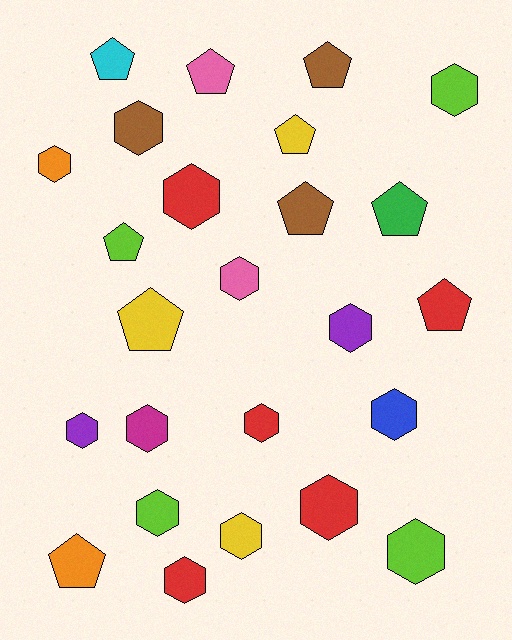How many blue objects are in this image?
There is 1 blue object.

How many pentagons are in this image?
There are 10 pentagons.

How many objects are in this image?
There are 25 objects.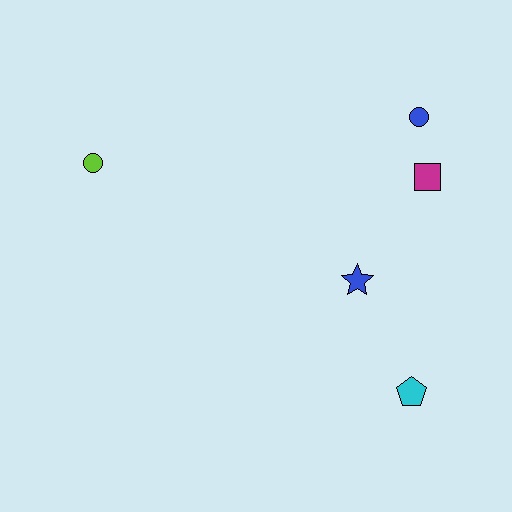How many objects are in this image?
There are 5 objects.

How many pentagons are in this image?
There is 1 pentagon.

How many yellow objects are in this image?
There are no yellow objects.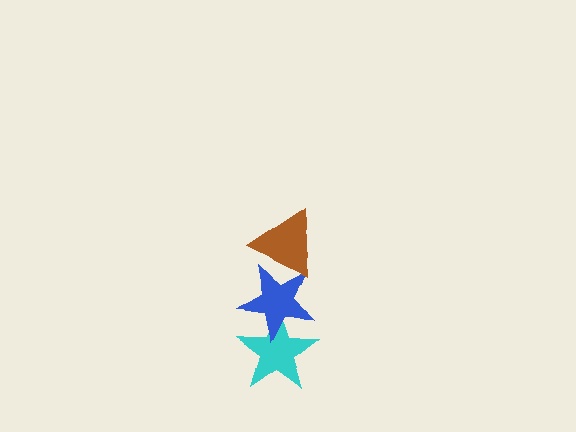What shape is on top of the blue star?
The brown triangle is on top of the blue star.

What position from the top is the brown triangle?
The brown triangle is 1st from the top.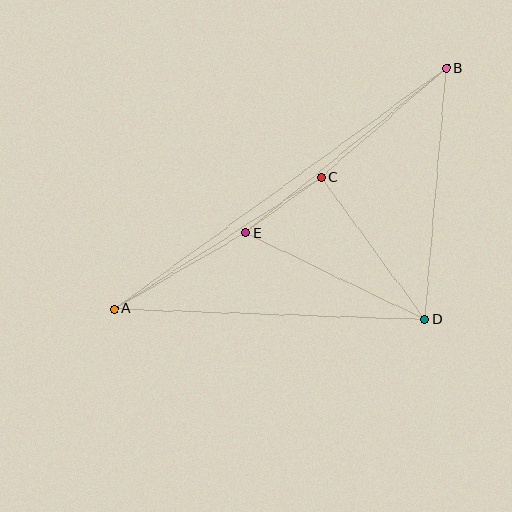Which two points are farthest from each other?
Points A and B are farthest from each other.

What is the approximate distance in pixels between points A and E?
The distance between A and E is approximately 152 pixels.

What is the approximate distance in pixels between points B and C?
The distance between B and C is approximately 166 pixels.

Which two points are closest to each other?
Points C and E are closest to each other.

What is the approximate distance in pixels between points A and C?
The distance between A and C is approximately 245 pixels.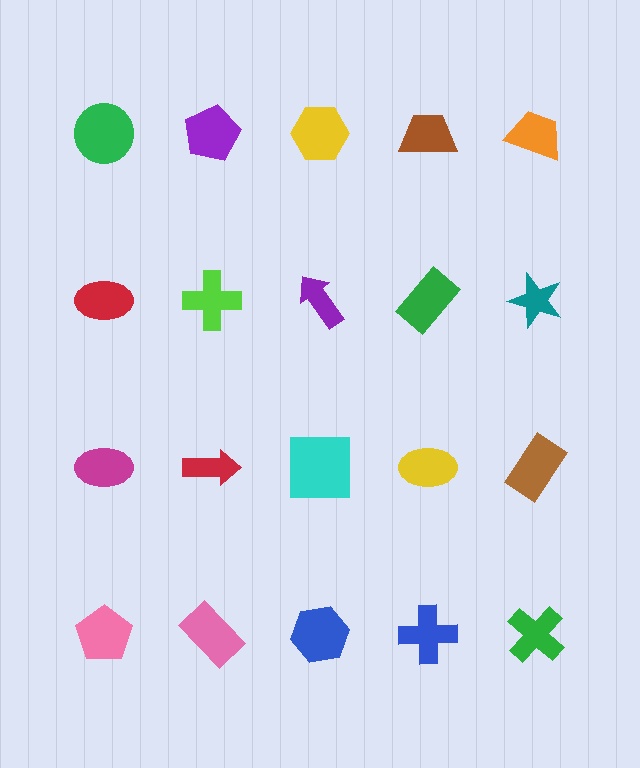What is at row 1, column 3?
A yellow hexagon.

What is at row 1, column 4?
A brown trapezoid.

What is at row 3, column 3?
A cyan square.